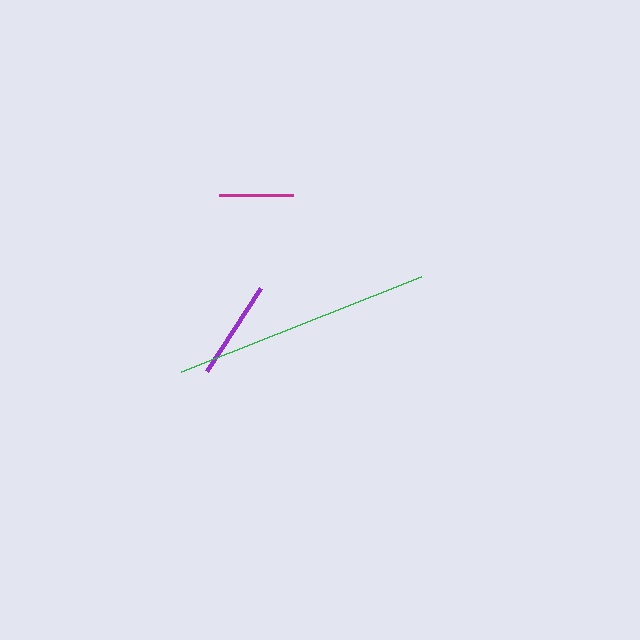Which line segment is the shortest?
The magenta line is the shortest at approximately 73 pixels.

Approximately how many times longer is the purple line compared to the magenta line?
The purple line is approximately 1.3 times the length of the magenta line.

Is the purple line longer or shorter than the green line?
The green line is longer than the purple line.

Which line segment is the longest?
The green line is the longest at approximately 258 pixels.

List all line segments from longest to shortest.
From longest to shortest: green, purple, magenta.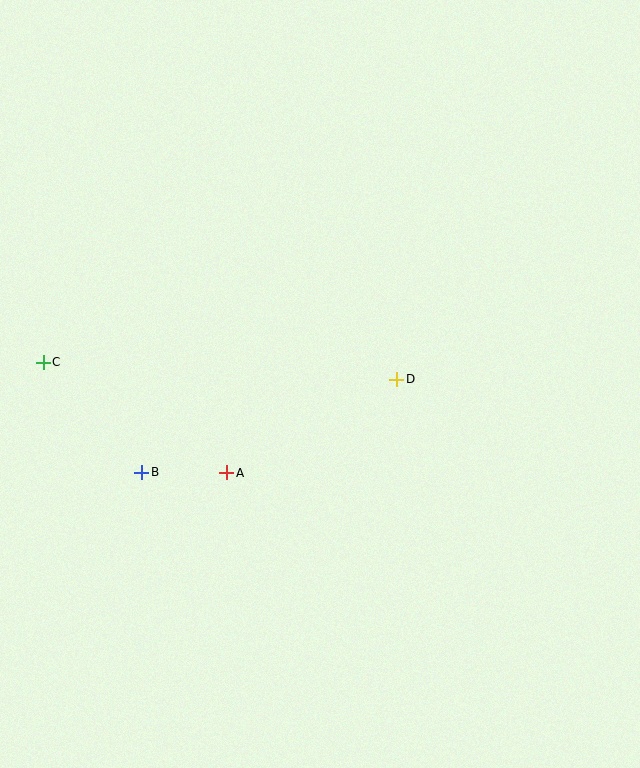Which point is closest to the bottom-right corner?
Point D is closest to the bottom-right corner.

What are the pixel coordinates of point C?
Point C is at (43, 362).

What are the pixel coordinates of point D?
Point D is at (397, 379).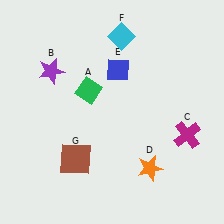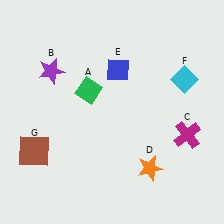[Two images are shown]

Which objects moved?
The objects that moved are: the cyan diamond (F), the brown square (G).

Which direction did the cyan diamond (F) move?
The cyan diamond (F) moved right.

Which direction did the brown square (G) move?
The brown square (G) moved left.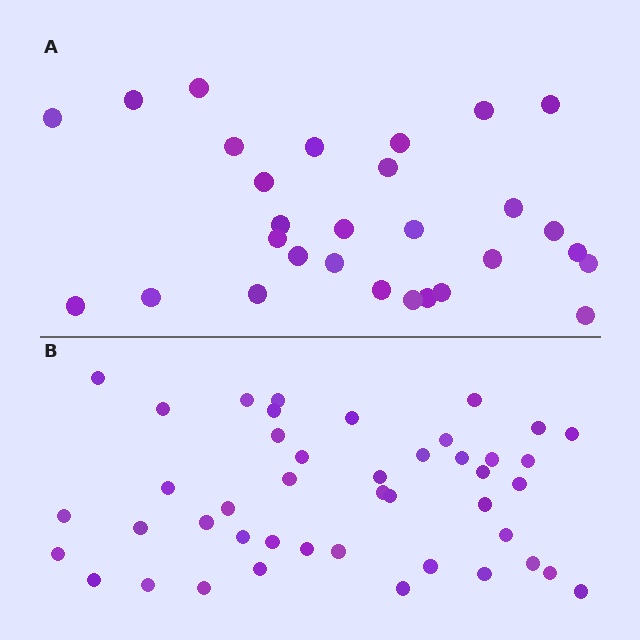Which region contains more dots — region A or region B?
Region B (the bottom region) has more dots.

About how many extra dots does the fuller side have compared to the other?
Region B has approximately 15 more dots than region A.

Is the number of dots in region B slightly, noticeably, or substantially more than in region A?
Region B has substantially more. The ratio is roughly 1.5 to 1.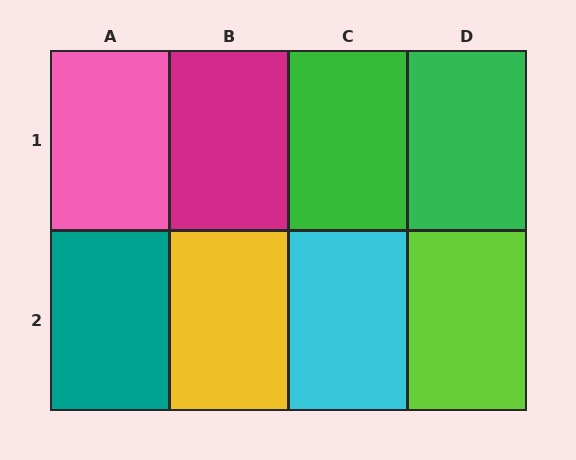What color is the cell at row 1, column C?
Green.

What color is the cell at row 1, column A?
Pink.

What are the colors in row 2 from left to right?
Teal, yellow, cyan, lime.